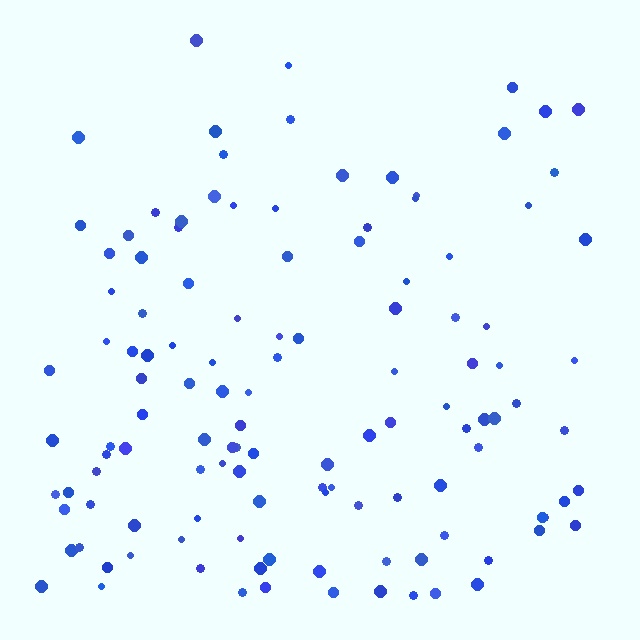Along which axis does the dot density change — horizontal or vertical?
Vertical.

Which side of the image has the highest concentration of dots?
The bottom.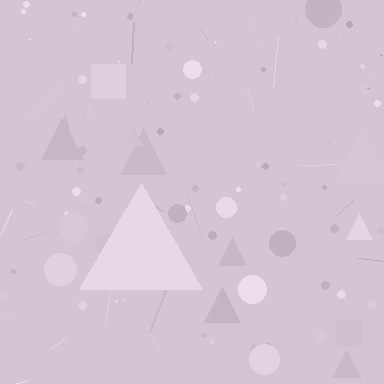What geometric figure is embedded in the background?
A triangle is embedded in the background.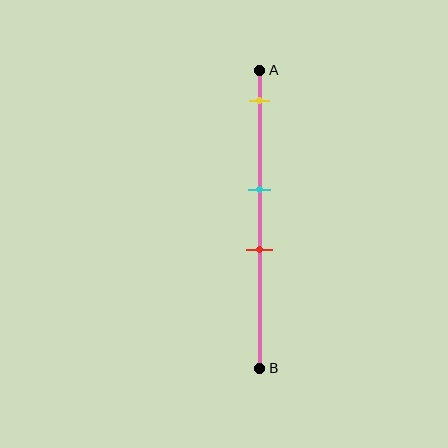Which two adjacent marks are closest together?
The cyan and red marks are the closest adjacent pair.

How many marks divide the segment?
There are 3 marks dividing the segment.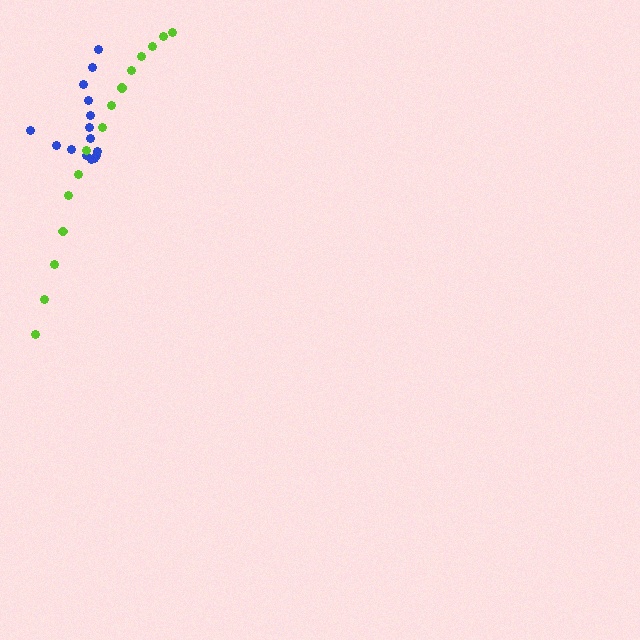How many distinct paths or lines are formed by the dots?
There are 2 distinct paths.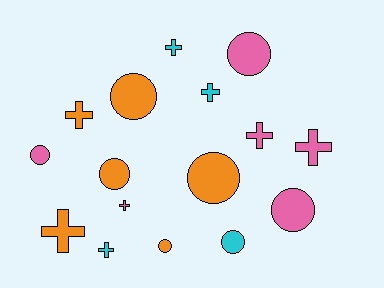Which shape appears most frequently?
Cross, with 8 objects.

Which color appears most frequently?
Orange, with 6 objects.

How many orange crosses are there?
There are 2 orange crosses.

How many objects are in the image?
There are 16 objects.